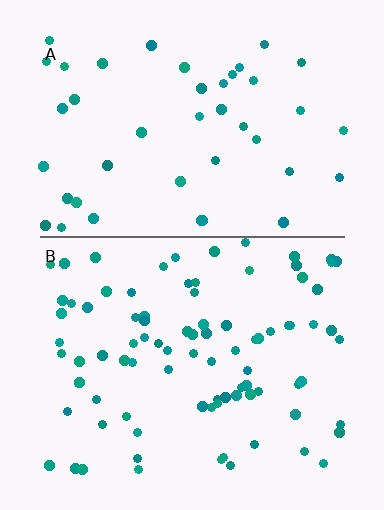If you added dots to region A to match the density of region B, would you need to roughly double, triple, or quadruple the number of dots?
Approximately double.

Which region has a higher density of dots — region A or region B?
B (the bottom).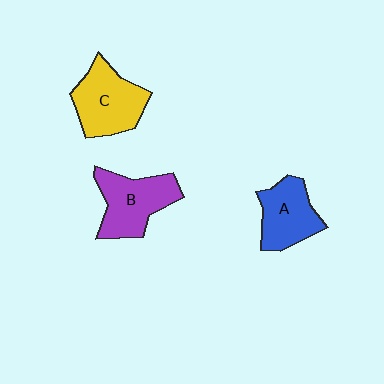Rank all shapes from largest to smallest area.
From largest to smallest: C (yellow), B (purple), A (blue).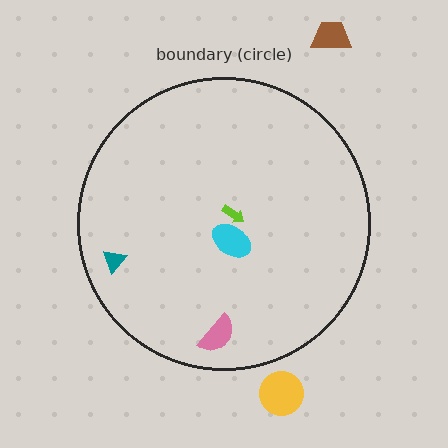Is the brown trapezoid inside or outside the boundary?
Outside.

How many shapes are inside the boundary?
4 inside, 2 outside.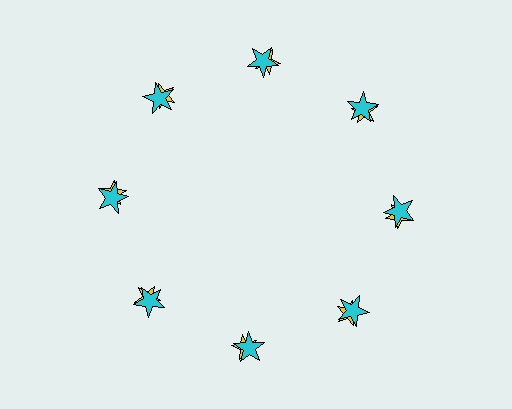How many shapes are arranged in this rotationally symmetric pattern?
There are 16 shapes, arranged in 8 groups of 2.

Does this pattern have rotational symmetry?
Yes, this pattern has 8-fold rotational symmetry. It looks the same after rotating 45 degrees around the center.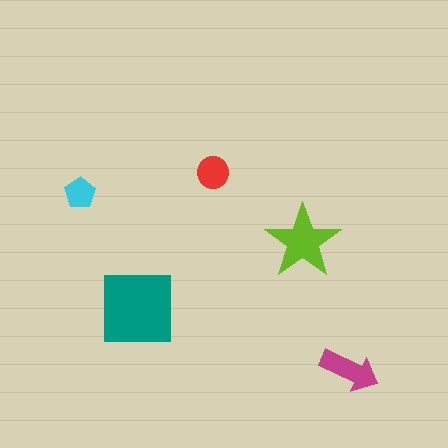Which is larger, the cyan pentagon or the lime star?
The lime star.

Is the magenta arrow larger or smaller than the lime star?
Smaller.